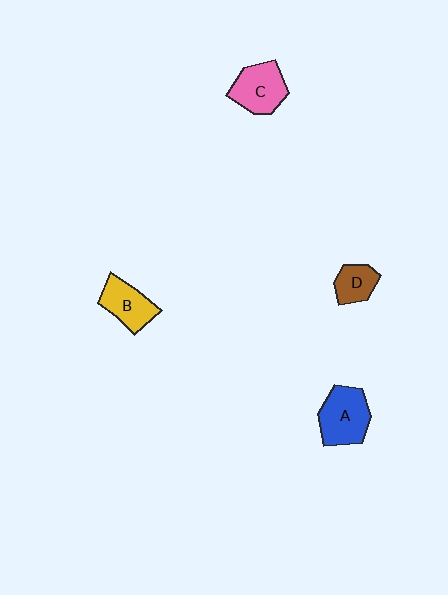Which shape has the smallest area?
Shape D (brown).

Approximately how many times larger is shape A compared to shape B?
Approximately 1.3 times.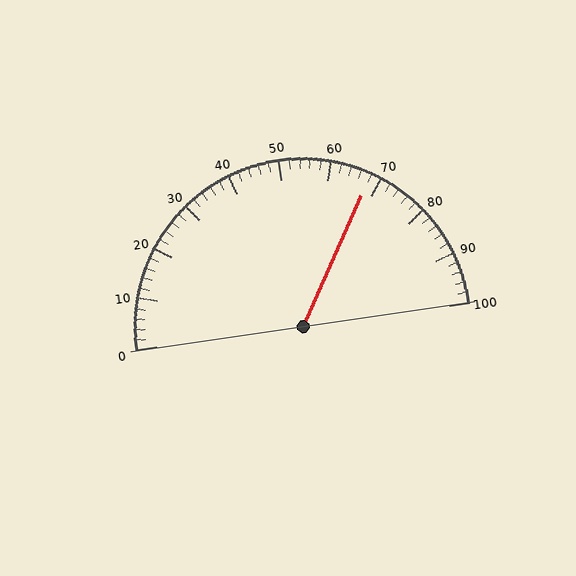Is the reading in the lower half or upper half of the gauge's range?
The reading is in the upper half of the range (0 to 100).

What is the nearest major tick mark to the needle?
The nearest major tick mark is 70.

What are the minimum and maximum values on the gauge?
The gauge ranges from 0 to 100.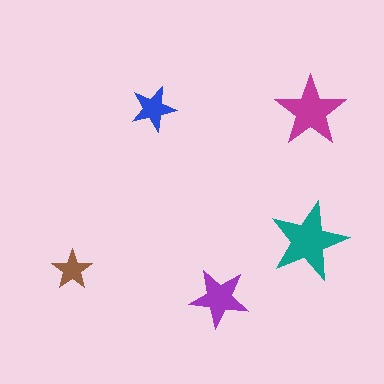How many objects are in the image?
There are 5 objects in the image.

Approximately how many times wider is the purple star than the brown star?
About 1.5 times wider.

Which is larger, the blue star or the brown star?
The blue one.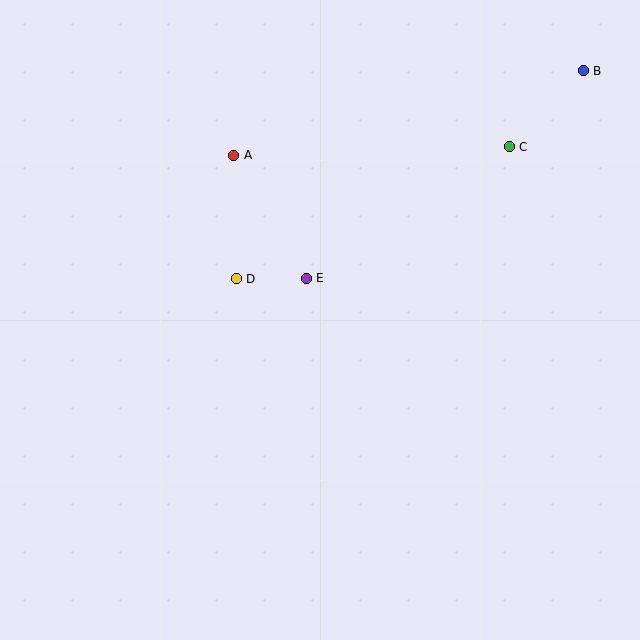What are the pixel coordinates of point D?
Point D is at (236, 279).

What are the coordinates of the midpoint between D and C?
The midpoint between D and C is at (373, 213).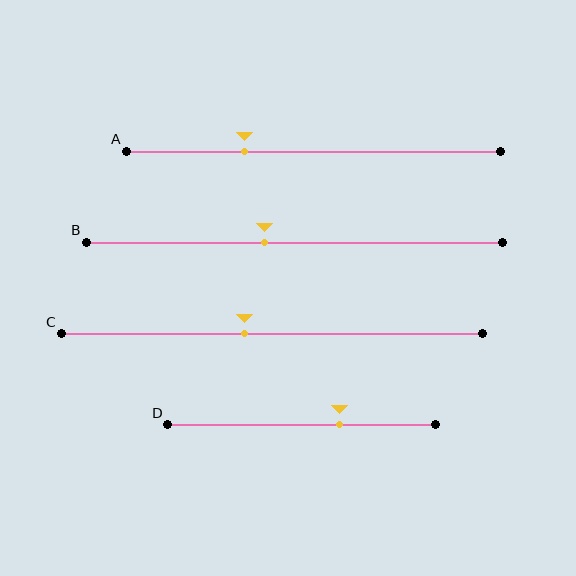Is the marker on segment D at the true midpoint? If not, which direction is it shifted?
No, the marker on segment D is shifted to the right by about 14% of the segment length.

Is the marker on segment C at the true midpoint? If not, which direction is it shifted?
No, the marker on segment C is shifted to the left by about 7% of the segment length.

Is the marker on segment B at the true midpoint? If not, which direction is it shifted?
No, the marker on segment B is shifted to the left by about 7% of the segment length.